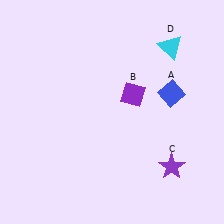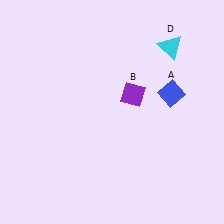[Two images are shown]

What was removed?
The purple star (C) was removed in Image 2.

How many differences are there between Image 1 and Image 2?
There is 1 difference between the two images.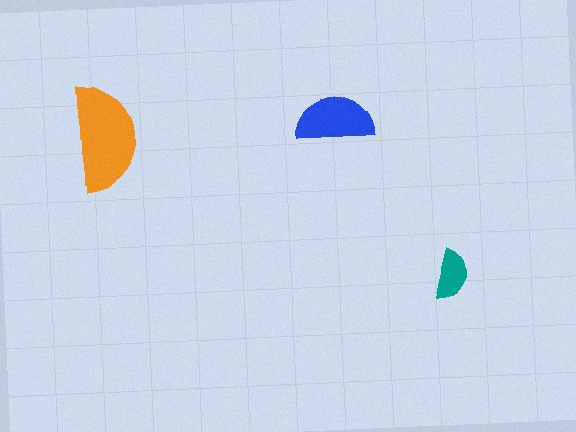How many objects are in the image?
There are 3 objects in the image.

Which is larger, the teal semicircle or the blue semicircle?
The blue one.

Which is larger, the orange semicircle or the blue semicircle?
The orange one.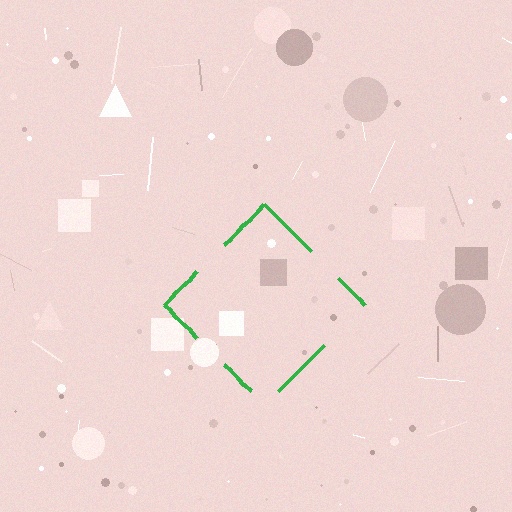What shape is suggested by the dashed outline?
The dashed outline suggests a diamond.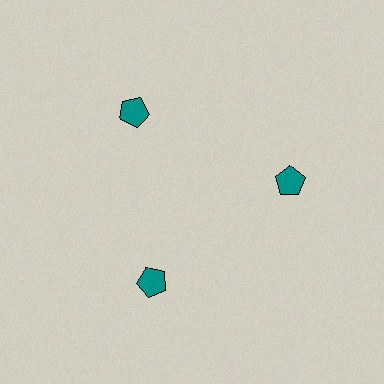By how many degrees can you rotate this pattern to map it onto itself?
The pattern maps onto itself every 120 degrees of rotation.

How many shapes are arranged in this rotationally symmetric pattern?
There are 3 shapes, arranged in 3 groups of 1.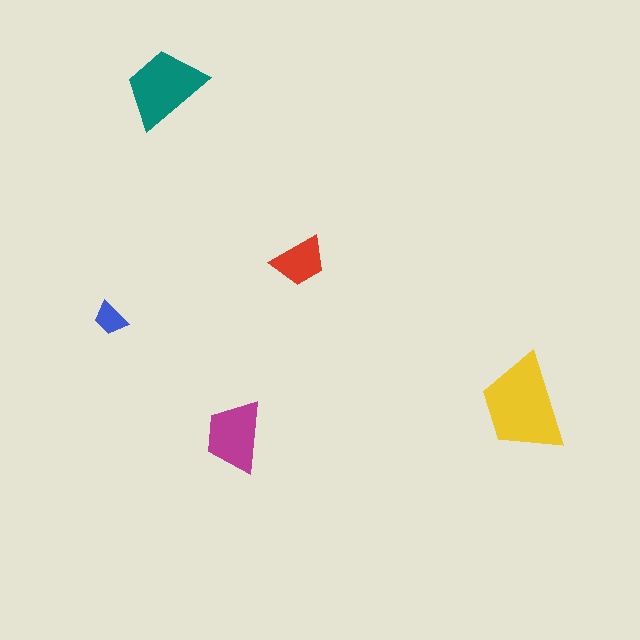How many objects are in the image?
There are 5 objects in the image.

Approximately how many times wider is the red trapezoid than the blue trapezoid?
About 1.5 times wider.